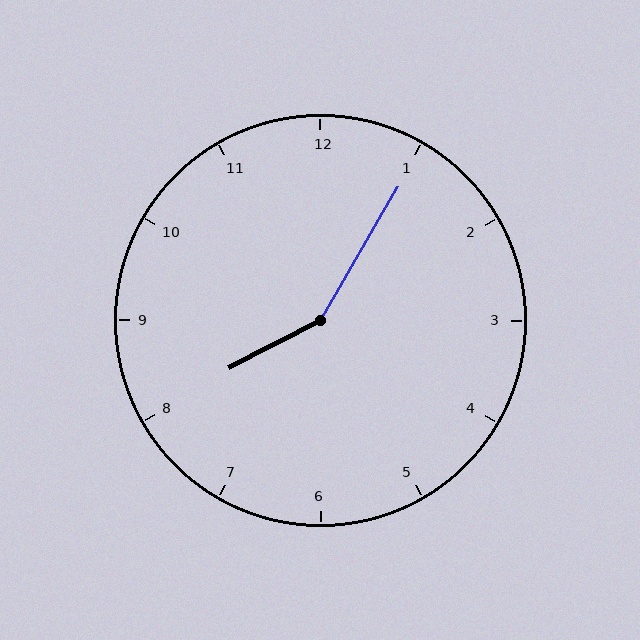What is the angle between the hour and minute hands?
Approximately 148 degrees.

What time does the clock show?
8:05.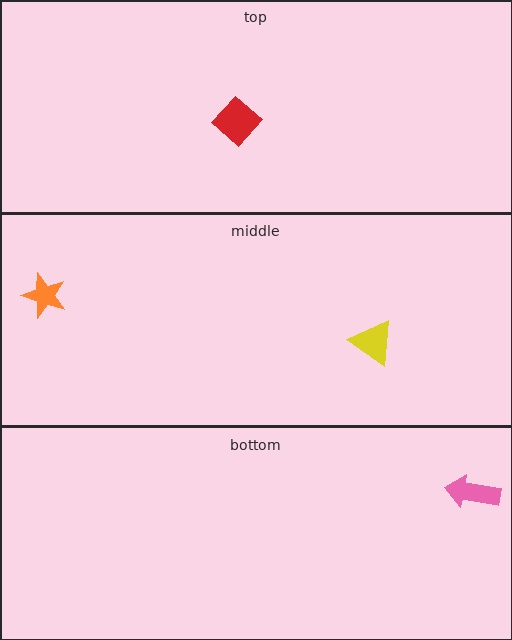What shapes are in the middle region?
The yellow triangle, the orange star.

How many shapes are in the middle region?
2.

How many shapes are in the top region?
1.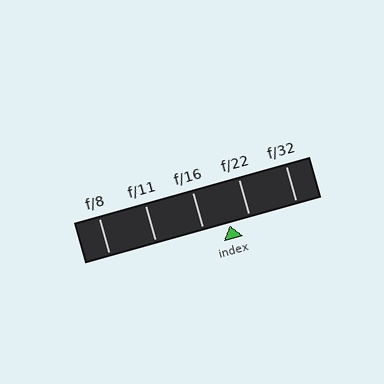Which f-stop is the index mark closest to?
The index mark is closest to f/22.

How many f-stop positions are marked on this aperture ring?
There are 5 f-stop positions marked.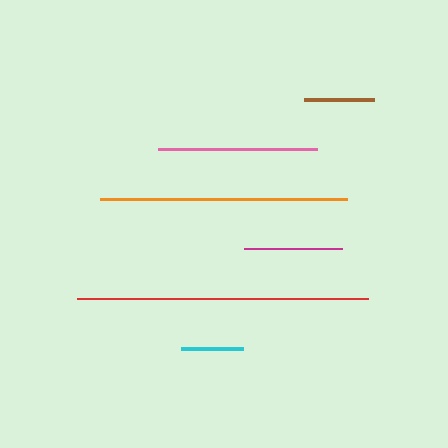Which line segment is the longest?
The red line is the longest at approximately 291 pixels.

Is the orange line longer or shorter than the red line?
The red line is longer than the orange line.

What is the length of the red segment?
The red segment is approximately 291 pixels long.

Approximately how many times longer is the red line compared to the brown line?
The red line is approximately 4.2 times the length of the brown line.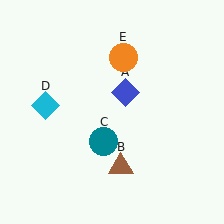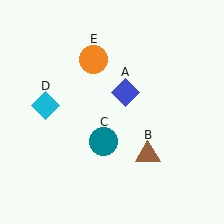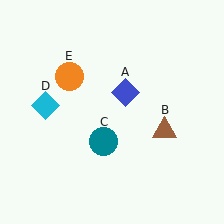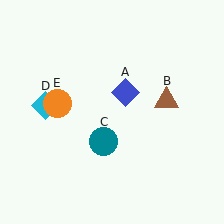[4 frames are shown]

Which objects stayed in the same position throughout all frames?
Blue diamond (object A) and teal circle (object C) and cyan diamond (object D) remained stationary.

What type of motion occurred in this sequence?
The brown triangle (object B), orange circle (object E) rotated counterclockwise around the center of the scene.